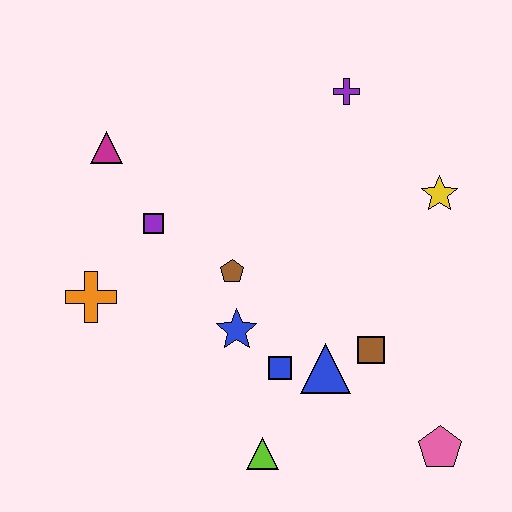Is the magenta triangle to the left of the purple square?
Yes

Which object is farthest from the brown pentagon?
The pink pentagon is farthest from the brown pentagon.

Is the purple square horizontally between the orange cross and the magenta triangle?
No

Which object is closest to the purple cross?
The yellow star is closest to the purple cross.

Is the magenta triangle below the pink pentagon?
No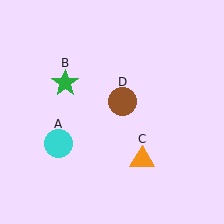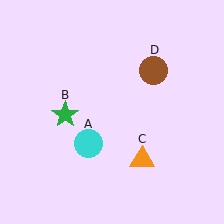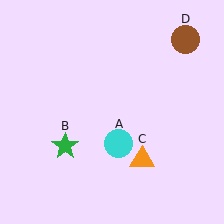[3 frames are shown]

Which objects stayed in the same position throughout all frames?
Orange triangle (object C) remained stationary.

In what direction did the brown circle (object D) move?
The brown circle (object D) moved up and to the right.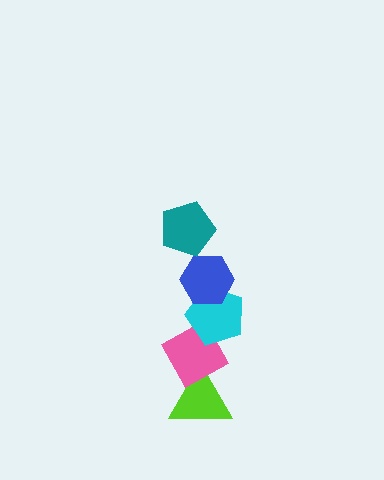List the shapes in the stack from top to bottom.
From top to bottom: the teal pentagon, the blue hexagon, the cyan pentagon, the pink diamond, the lime triangle.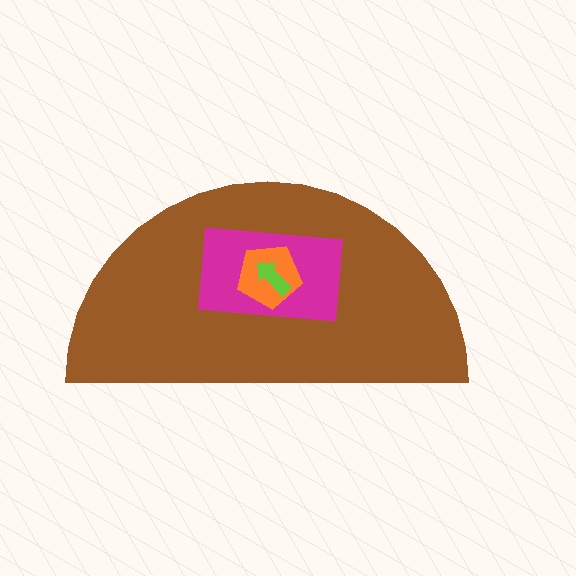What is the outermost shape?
The brown semicircle.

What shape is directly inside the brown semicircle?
The magenta rectangle.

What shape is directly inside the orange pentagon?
The lime arrow.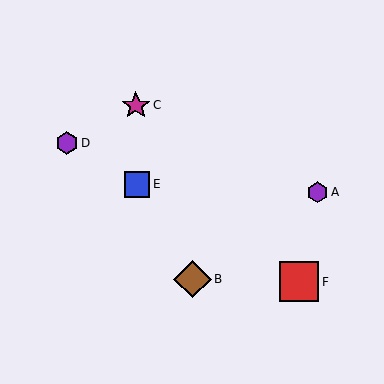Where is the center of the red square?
The center of the red square is at (299, 282).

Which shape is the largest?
The red square (labeled F) is the largest.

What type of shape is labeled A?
Shape A is a purple hexagon.